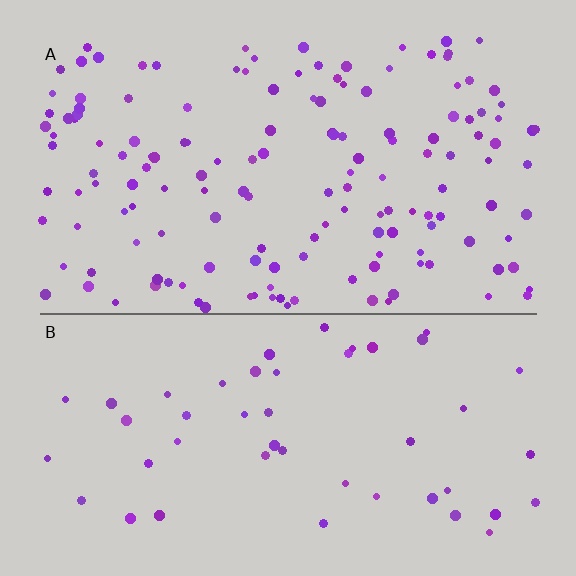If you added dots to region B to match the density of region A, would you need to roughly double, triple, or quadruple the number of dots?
Approximately triple.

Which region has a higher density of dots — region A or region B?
A (the top).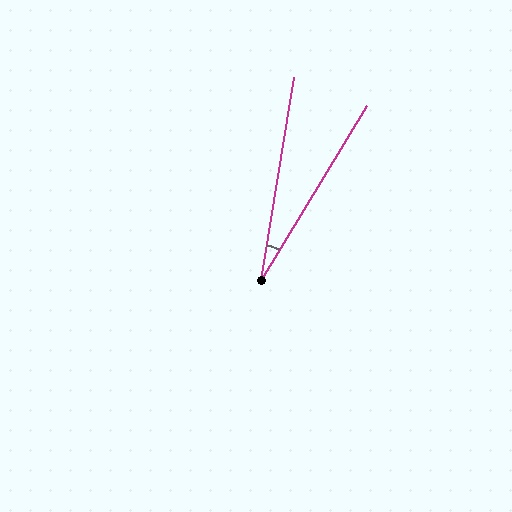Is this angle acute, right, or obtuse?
It is acute.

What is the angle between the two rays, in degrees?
Approximately 22 degrees.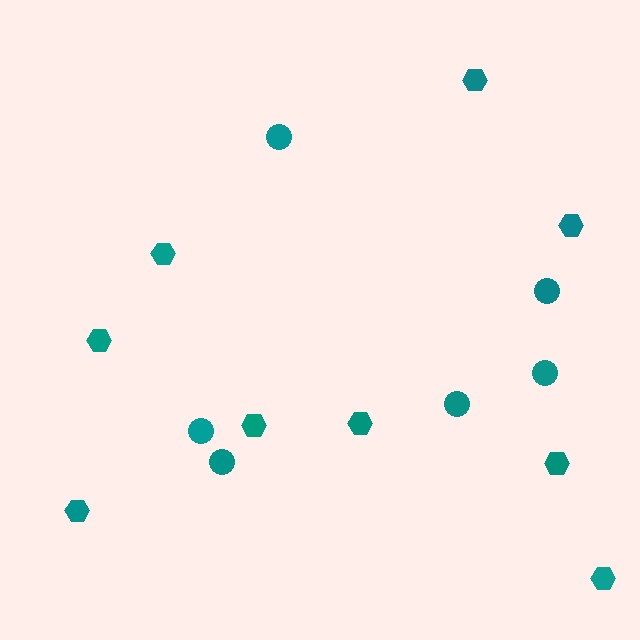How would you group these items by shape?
There are 2 groups: one group of circles (6) and one group of hexagons (9).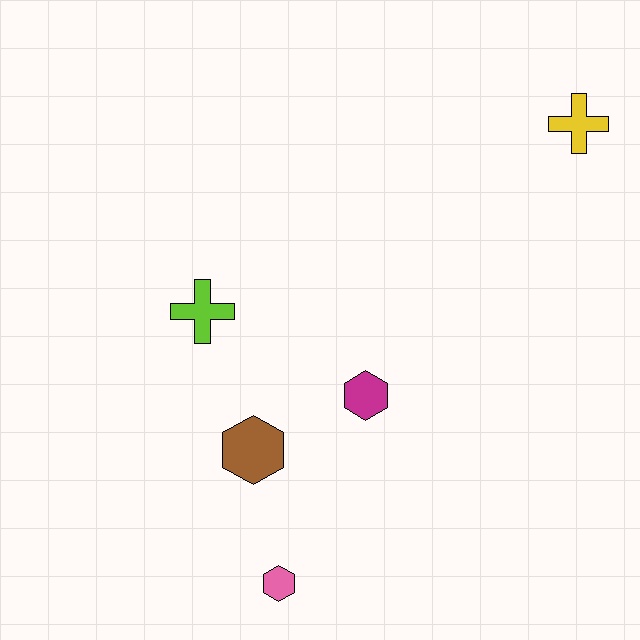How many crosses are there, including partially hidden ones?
There are 2 crosses.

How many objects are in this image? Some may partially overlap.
There are 5 objects.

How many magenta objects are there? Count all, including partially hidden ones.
There is 1 magenta object.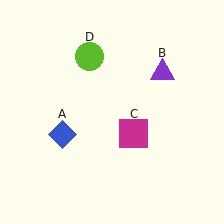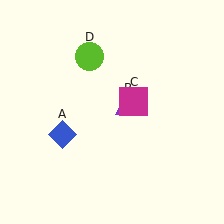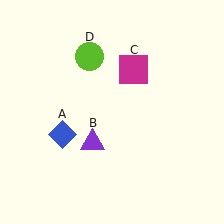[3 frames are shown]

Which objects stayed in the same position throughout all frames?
Blue diamond (object A) and lime circle (object D) remained stationary.